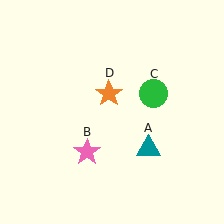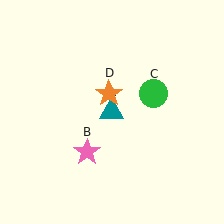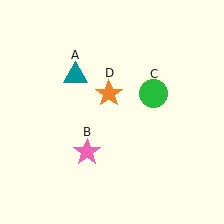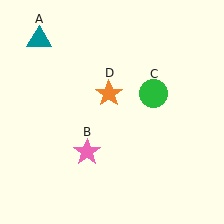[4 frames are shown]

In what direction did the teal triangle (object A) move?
The teal triangle (object A) moved up and to the left.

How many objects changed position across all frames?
1 object changed position: teal triangle (object A).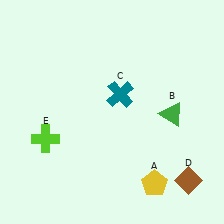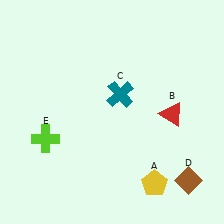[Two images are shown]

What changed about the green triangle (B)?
In Image 1, B is green. In Image 2, it changed to red.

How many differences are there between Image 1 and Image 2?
There is 1 difference between the two images.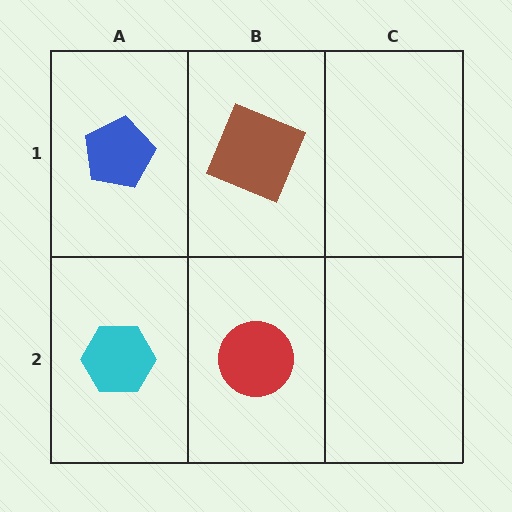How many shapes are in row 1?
2 shapes.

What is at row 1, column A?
A blue pentagon.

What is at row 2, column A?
A cyan hexagon.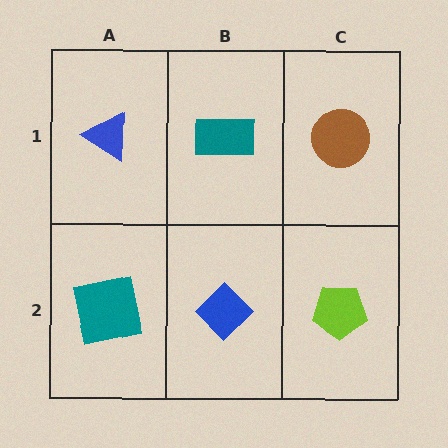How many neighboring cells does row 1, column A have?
2.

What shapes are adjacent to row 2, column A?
A blue triangle (row 1, column A), a blue diamond (row 2, column B).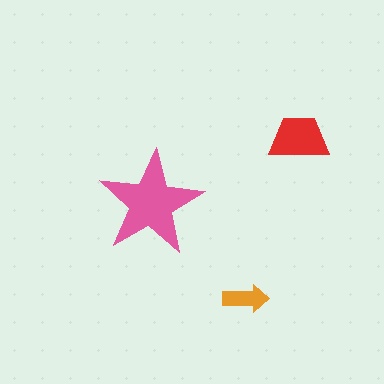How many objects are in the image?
There are 3 objects in the image.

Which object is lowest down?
The orange arrow is bottommost.